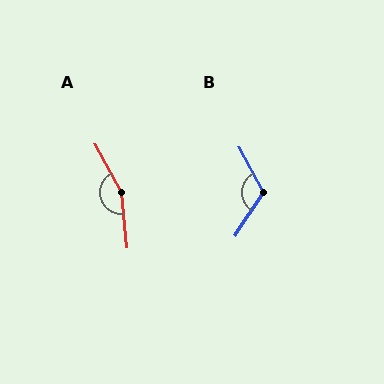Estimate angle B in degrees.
Approximately 119 degrees.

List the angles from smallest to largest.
B (119°), A (157°).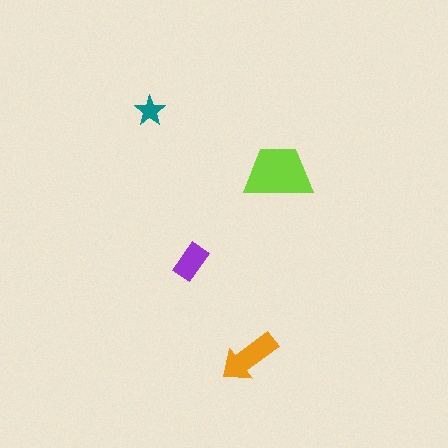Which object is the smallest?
The teal star.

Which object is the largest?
The lime trapezoid.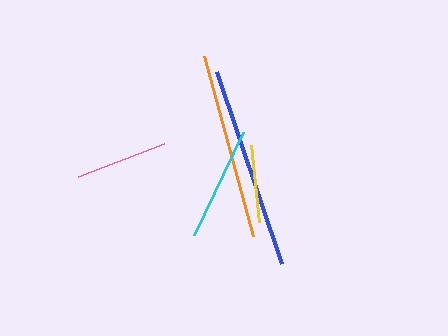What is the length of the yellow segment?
The yellow segment is approximately 77 pixels long.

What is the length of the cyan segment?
The cyan segment is approximately 113 pixels long.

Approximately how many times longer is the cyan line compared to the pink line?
The cyan line is approximately 1.2 times the length of the pink line.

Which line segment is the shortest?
The yellow line is the shortest at approximately 77 pixels.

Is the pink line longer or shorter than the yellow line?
The pink line is longer than the yellow line.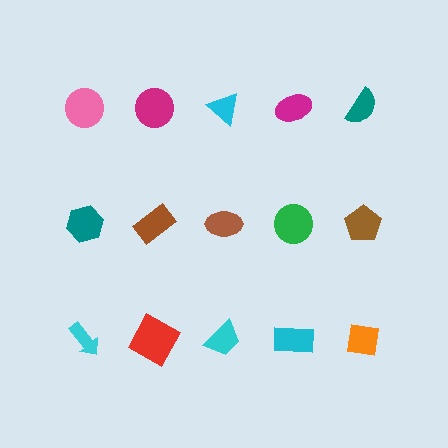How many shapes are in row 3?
5 shapes.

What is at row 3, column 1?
A cyan arrow.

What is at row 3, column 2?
A red square.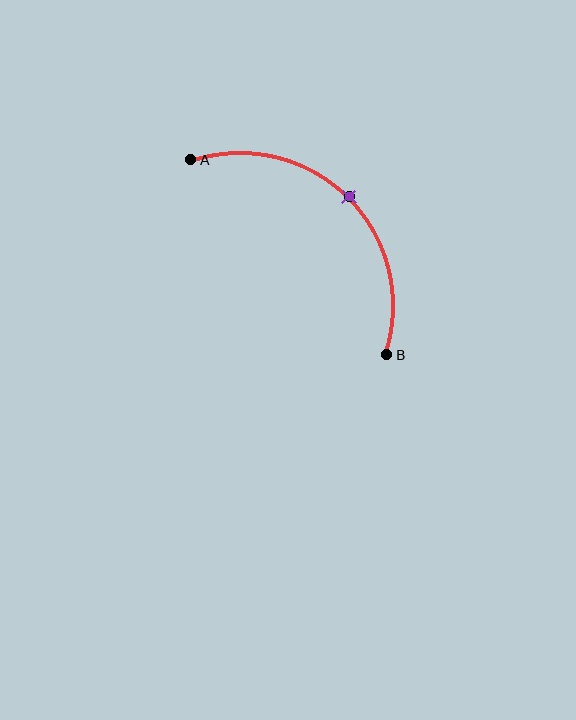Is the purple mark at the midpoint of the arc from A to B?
Yes. The purple mark lies on the arc at equal arc-length from both A and B — it is the arc midpoint.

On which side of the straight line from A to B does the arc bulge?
The arc bulges above and to the right of the straight line connecting A and B.